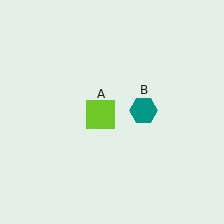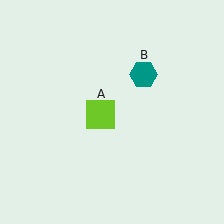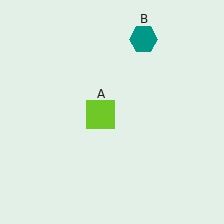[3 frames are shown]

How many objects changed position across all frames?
1 object changed position: teal hexagon (object B).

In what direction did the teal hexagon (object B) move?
The teal hexagon (object B) moved up.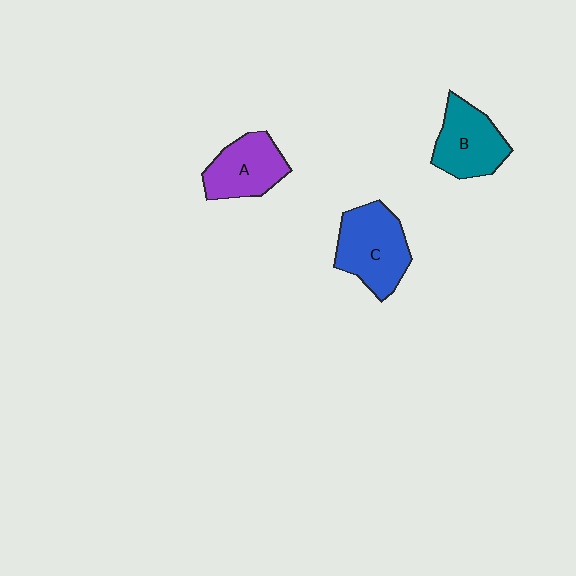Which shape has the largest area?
Shape C (blue).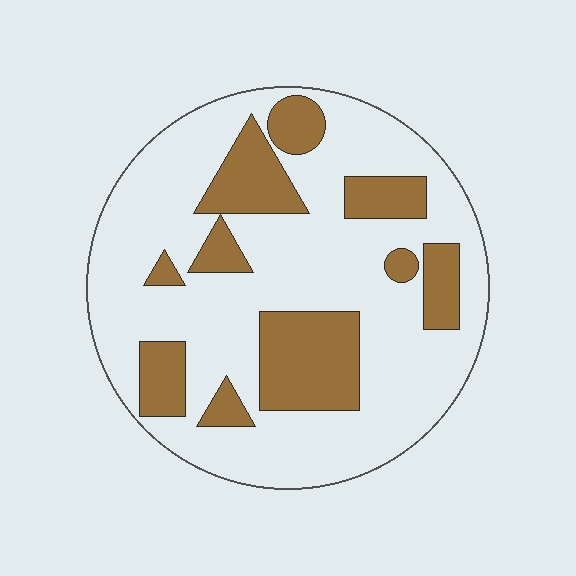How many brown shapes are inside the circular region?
10.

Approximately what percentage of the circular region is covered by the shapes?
Approximately 25%.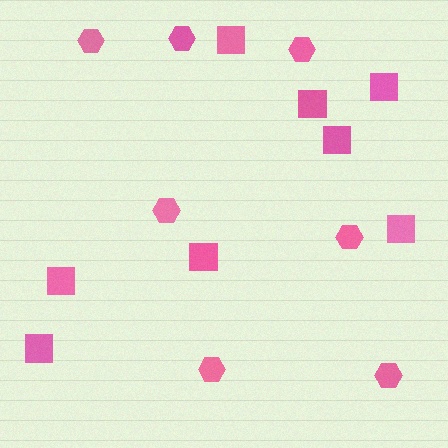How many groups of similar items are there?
There are 2 groups: one group of hexagons (7) and one group of squares (8).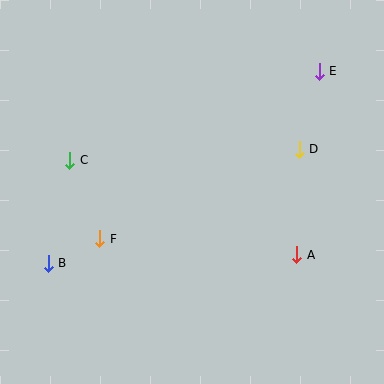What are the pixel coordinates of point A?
Point A is at (297, 255).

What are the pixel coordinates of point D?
Point D is at (299, 149).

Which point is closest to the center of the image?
Point F at (100, 239) is closest to the center.